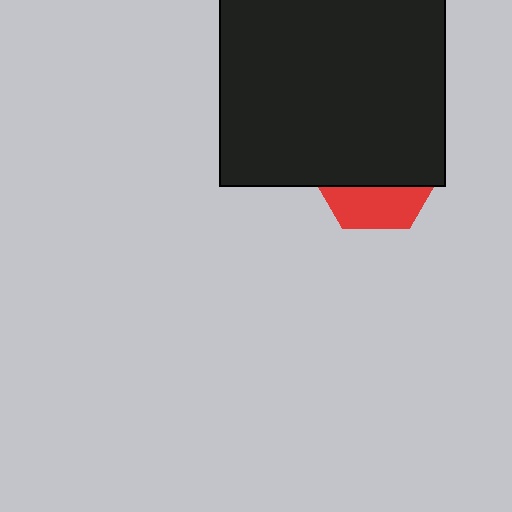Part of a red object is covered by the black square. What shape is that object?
It is a hexagon.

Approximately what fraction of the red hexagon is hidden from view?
Roughly 67% of the red hexagon is hidden behind the black square.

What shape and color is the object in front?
The object in front is a black square.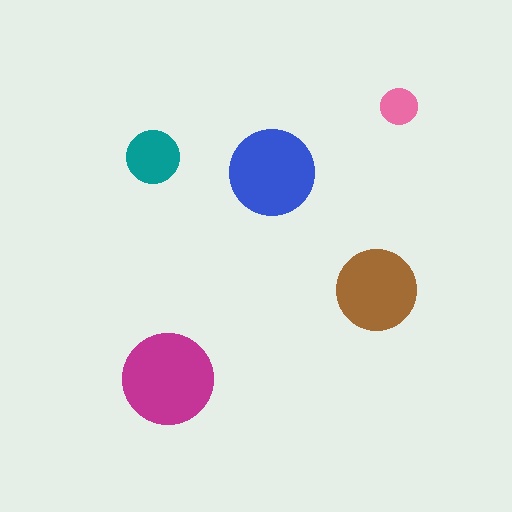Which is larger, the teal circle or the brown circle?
The brown one.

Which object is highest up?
The pink circle is topmost.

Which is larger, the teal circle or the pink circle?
The teal one.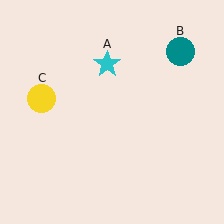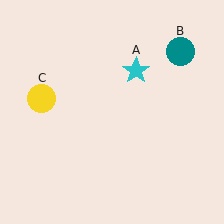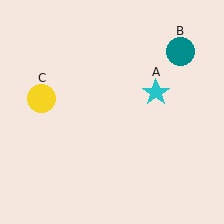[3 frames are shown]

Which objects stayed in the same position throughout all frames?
Teal circle (object B) and yellow circle (object C) remained stationary.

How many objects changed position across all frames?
1 object changed position: cyan star (object A).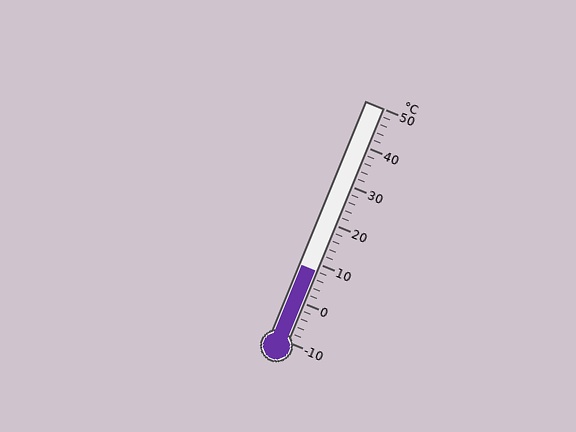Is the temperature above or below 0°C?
The temperature is above 0°C.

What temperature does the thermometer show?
The thermometer shows approximately 8°C.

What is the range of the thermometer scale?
The thermometer scale ranges from -10°C to 50°C.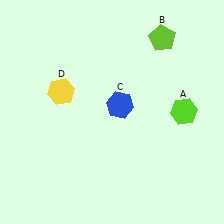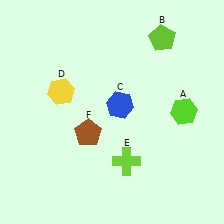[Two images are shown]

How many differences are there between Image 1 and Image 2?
There are 2 differences between the two images.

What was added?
A lime cross (E), a brown pentagon (F) were added in Image 2.